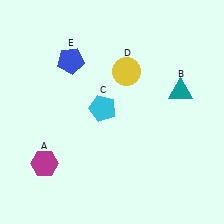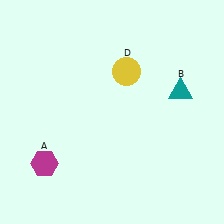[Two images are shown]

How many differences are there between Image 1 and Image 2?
There are 2 differences between the two images.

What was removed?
The cyan pentagon (C), the blue pentagon (E) were removed in Image 2.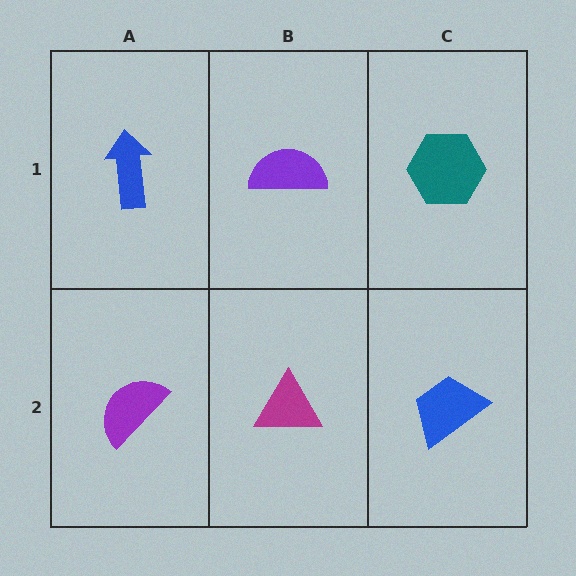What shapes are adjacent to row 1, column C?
A blue trapezoid (row 2, column C), a purple semicircle (row 1, column B).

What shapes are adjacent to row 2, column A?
A blue arrow (row 1, column A), a magenta triangle (row 2, column B).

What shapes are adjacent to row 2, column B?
A purple semicircle (row 1, column B), a purple semicircle (row 2, column A), a blue trapezoid (row 2, column C).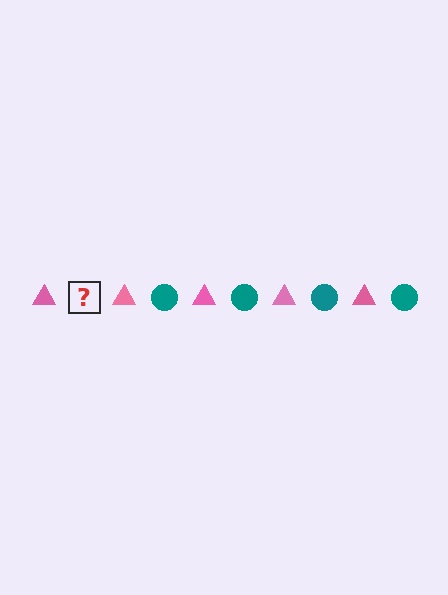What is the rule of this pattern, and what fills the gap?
The rule is that the pattern alternates between pink triangle and teal circle. The gap should be filled with a teal circle.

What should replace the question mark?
The question mark should be replaced with a teal circle.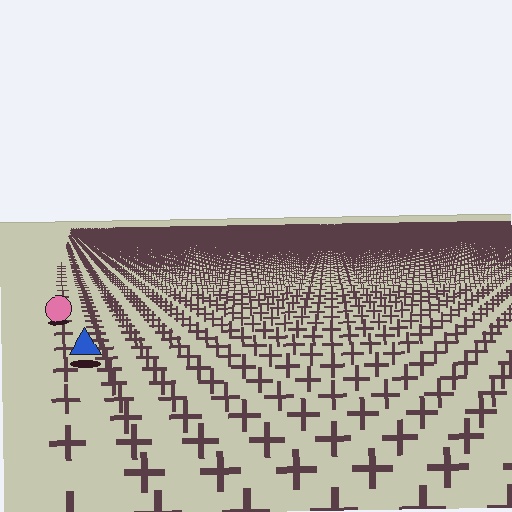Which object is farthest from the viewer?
The pink circle is farthest from the viewer. It appears smaller and the ground texture around it is denser.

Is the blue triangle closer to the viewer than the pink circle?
Yes. The blue triangle is closer — you can tell from the texture gradient: the ground texture is coarser near it.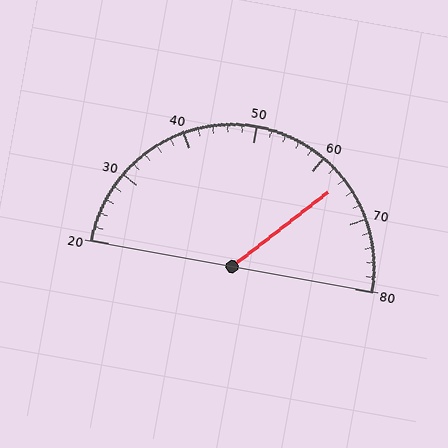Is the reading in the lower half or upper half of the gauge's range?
The reading is in the upper half of the range (20 to 80).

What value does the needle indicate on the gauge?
The needle indicates approximately 64.